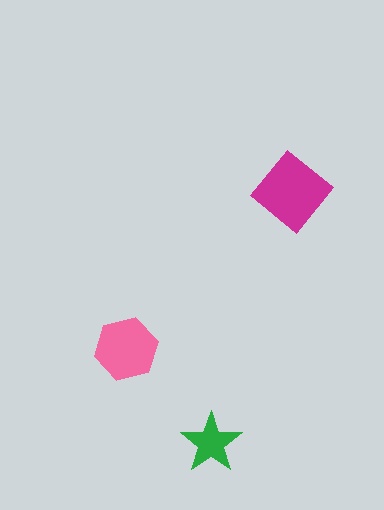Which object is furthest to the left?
The pink hexagon is leftmost.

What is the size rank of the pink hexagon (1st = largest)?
2nd.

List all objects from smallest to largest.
The green star, the pink hexagon, the magenta diamond.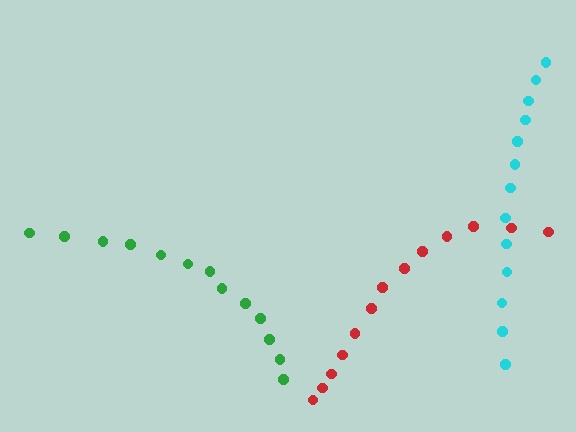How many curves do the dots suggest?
There are 3 distinct paths.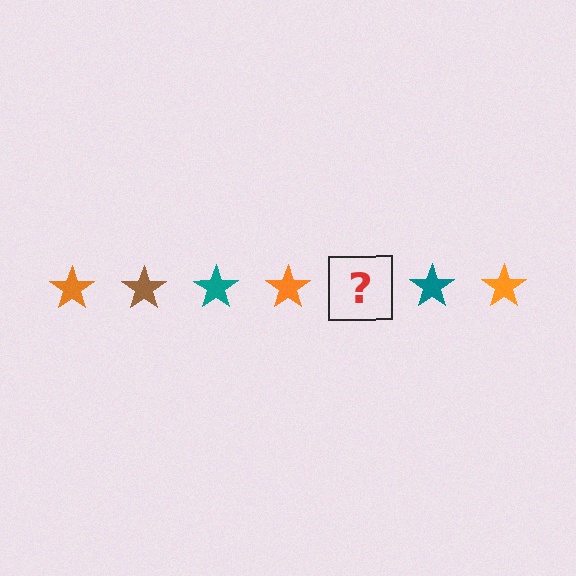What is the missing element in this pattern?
The missing element is a brown star.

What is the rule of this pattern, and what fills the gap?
The rule is that the pattern cycles through orange, brown, teal stars. The gap should be filled with a brown star.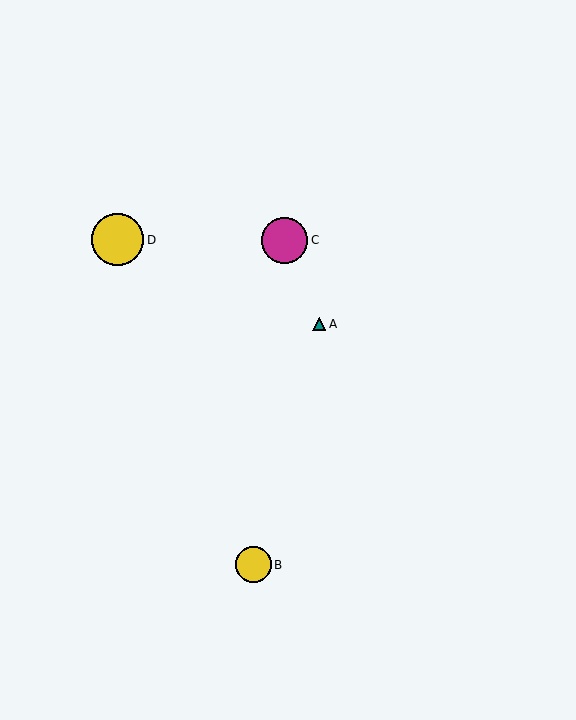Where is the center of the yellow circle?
The center of the yellow circle is at (253, 565).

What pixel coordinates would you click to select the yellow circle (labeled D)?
Click at (118, 240) to select the yellow circle D.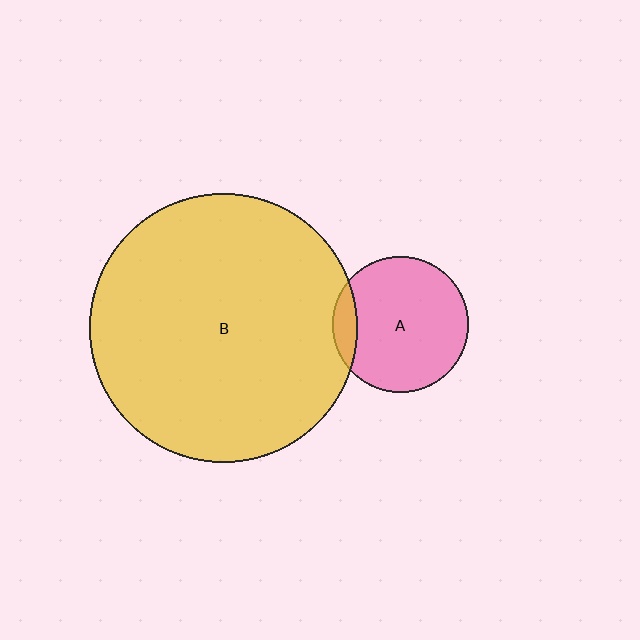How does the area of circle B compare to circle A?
Approximately 3.9 times.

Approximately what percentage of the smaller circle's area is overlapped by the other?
Approximately 10%.